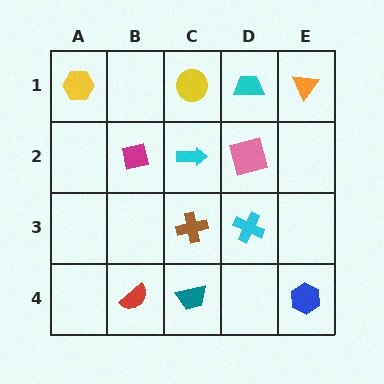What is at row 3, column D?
A cyan cross.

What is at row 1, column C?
A yellow circle.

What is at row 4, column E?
A blue hexagon.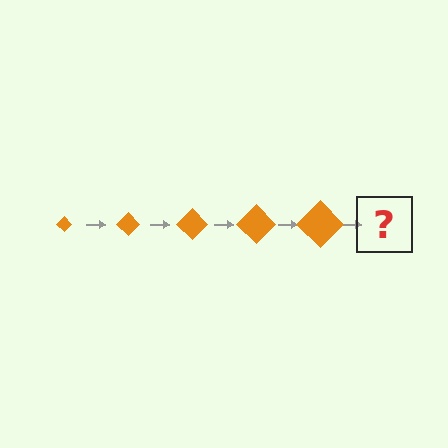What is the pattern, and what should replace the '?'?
The pattern is that the diamond gets progressively larger each step. The '?' should be an orange diamond, larger than the previous one.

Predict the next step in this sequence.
The next step is an orange diamond, larger than the previous one.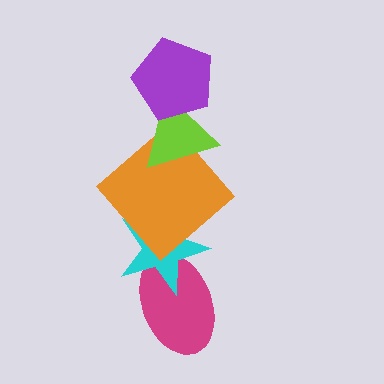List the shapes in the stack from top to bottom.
From top to bottom: the purple pentagon, the lime triangle, the orange diamond, the cyan star, the magenta ellipse.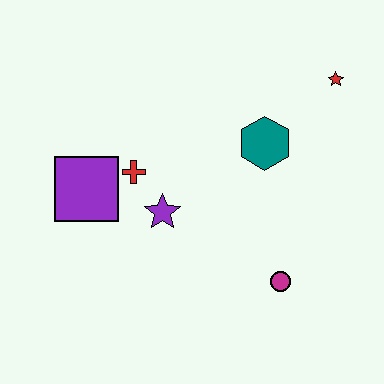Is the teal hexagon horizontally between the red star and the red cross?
Yes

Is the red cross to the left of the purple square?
No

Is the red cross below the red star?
Yes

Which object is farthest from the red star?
The purple square is farthest from the red star.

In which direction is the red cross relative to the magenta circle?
The red cross is to the left of the magenta circle.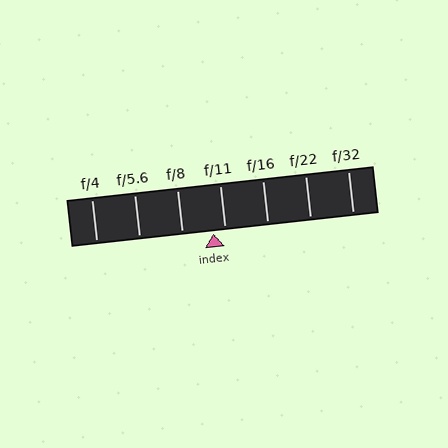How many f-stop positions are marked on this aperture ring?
There are 7 f-stop positions marked.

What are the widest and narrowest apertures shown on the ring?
The widest aperture shown is f/4 and the narrowest is f/32.